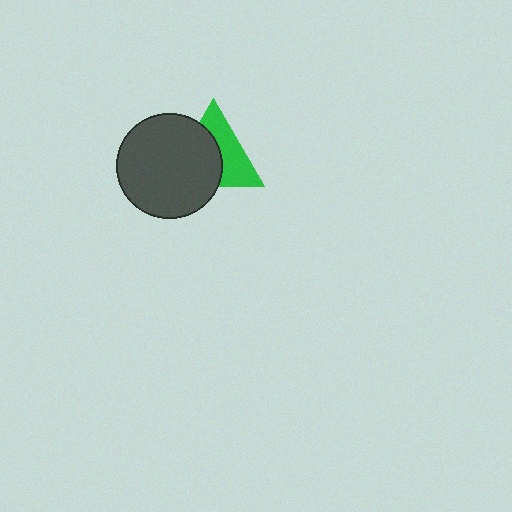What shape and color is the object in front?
The object in front is a dark gray circle.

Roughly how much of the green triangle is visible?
About half of it is visible (roughly 48%).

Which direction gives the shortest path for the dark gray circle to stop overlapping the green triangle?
Moving toward the lower-left gives the shortest separation.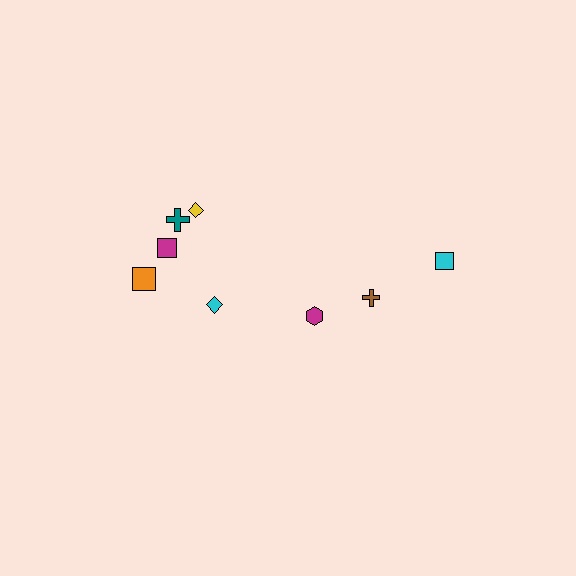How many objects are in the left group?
There are 5 objects.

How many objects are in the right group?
There are 3 objects.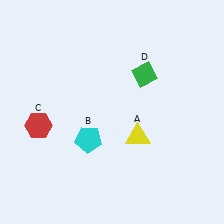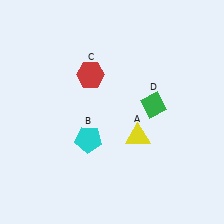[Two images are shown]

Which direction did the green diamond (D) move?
The green diamond (D) moved down.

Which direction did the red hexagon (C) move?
The red hexagon (C) moved right.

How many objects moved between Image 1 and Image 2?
2 objects moved between the two images.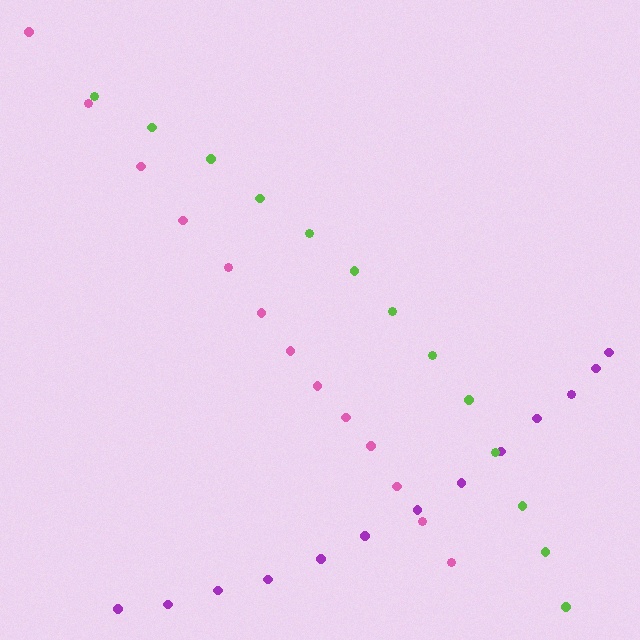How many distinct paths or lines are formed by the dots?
There are 3 distinct paths.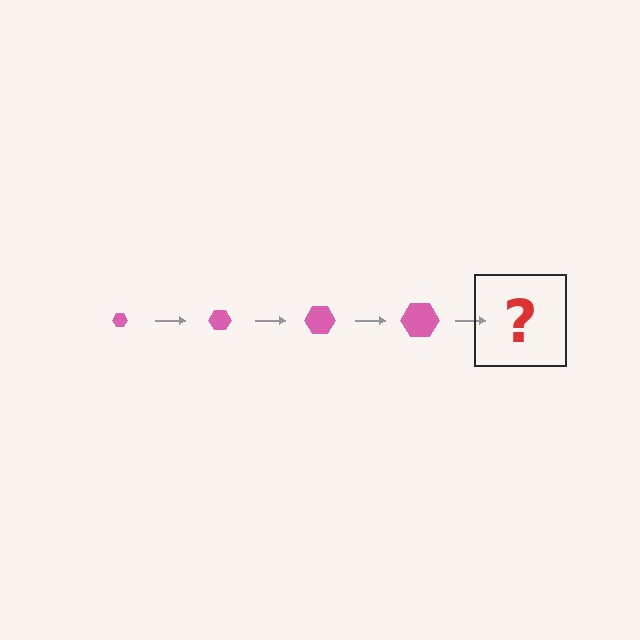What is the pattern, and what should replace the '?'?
The pattern is that the hexagon gets progressively larger each step. The '?' should be a pink hexagon, larger than the previous one.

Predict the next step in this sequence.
The next step is a pink hexagon, larger than the previous one.